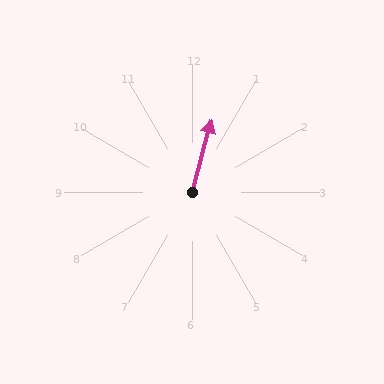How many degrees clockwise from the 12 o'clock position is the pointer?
Approximately 15 degrees.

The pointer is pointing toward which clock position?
Roughly 1 o'clock.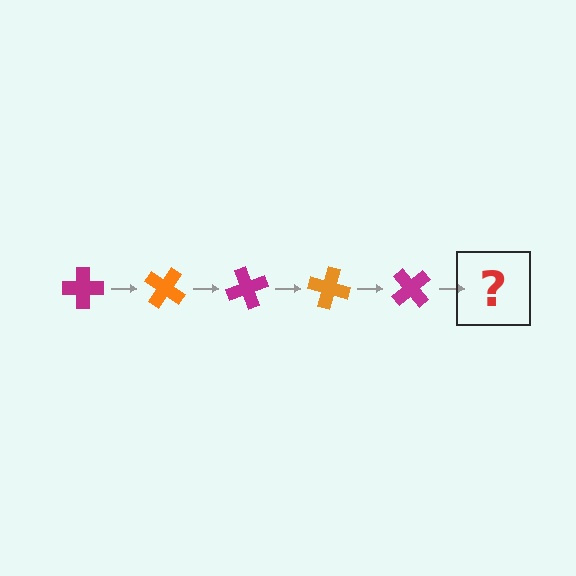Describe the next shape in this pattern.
It should be an orange cross, rotated 175 degrees from the start.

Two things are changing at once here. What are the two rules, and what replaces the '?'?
The two rules are that it rotates 35 degrees each step and the color cycles through magenta and orange. The '?' should be an orange cross, rotated 175 degrees from the start.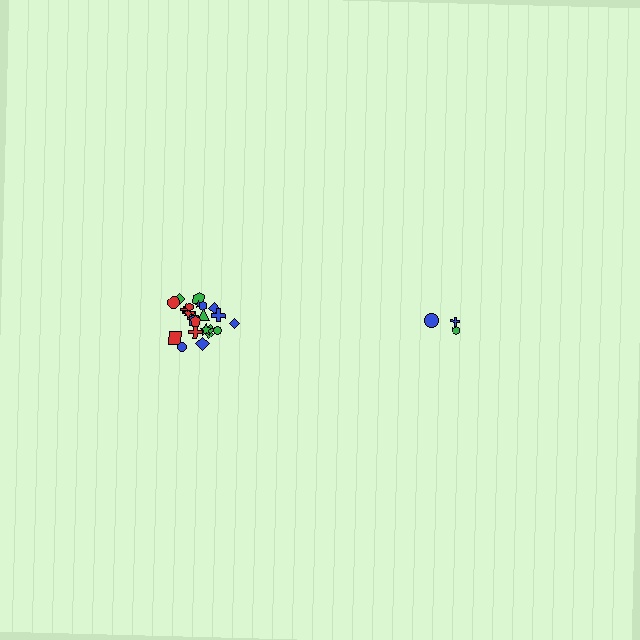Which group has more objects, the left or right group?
The left group.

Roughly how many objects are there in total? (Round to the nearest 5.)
Roughly 30 objects in total.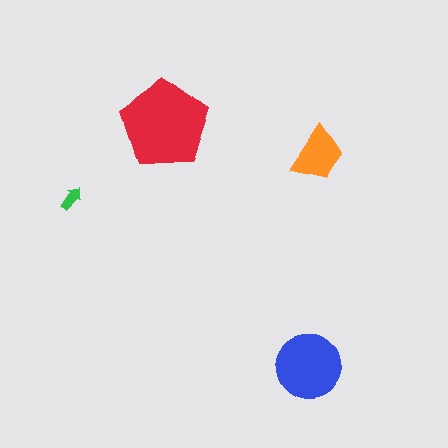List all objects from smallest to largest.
The green arrow, the orange trapezoid, the blue circle, the red pentagon.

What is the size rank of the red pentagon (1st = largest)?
1st.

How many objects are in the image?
There are 4 objects in the image.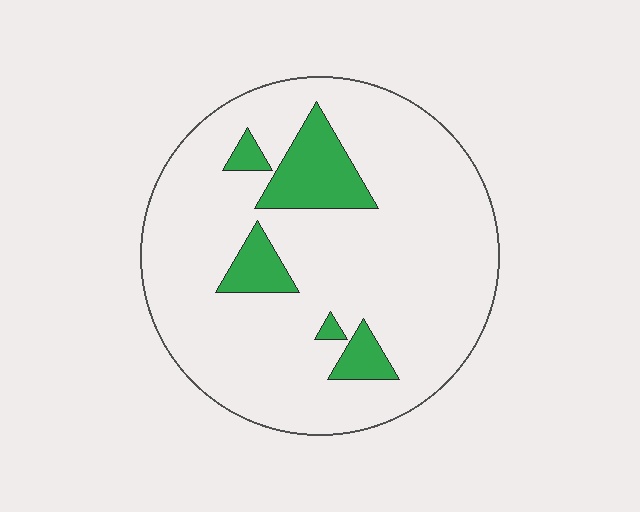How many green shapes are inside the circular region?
5.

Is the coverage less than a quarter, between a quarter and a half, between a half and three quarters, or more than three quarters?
Less than a quarter.